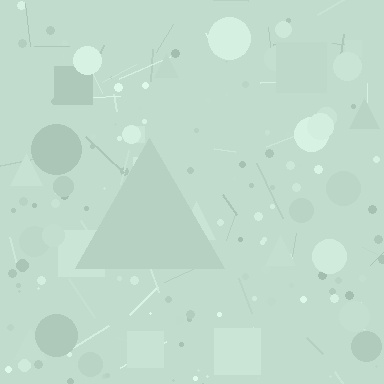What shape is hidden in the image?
A triangle is hidden in the image.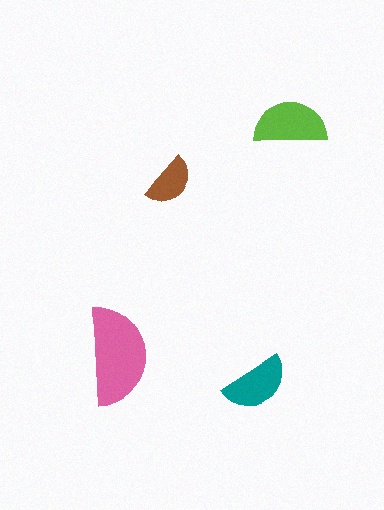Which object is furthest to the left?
The pink semicircle is leftmost.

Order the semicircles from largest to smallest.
the pink one, the lime one, the teal one, the brown one.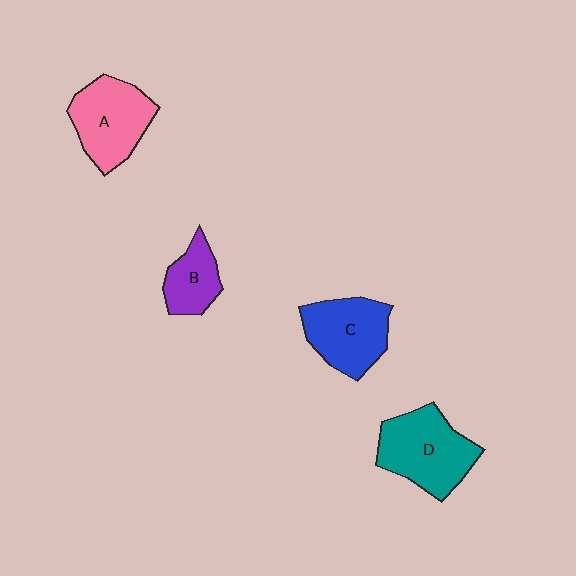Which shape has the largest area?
Shape D (teal).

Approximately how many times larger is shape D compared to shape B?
Approximately 1.8 times.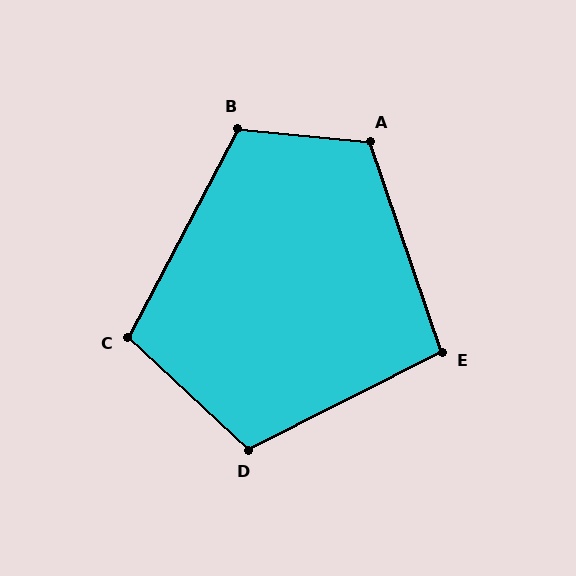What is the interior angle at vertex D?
Approximately 110 degrees (obtuse).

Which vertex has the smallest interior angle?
E, at approximately 98 degrees.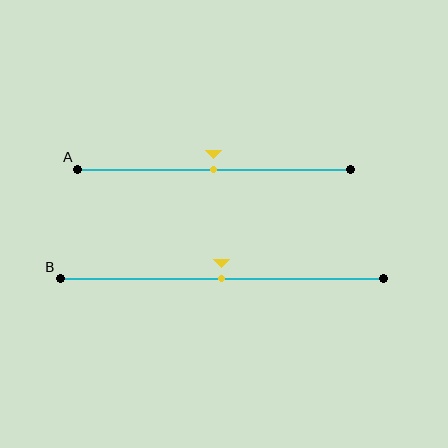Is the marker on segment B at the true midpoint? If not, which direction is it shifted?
Yes, the marker on segment B is at the true midpoint.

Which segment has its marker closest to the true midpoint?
Segment A has its marker closest to the true midpoint.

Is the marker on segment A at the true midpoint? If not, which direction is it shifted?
Yes, the marker on segment A is at the true midpoint.